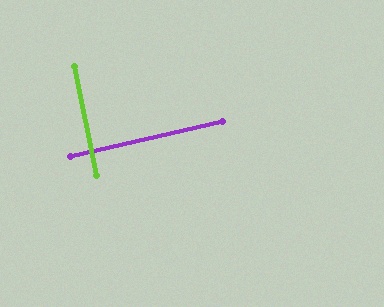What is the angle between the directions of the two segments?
Approximately 88 degrees.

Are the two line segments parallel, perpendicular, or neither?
Perpendicular — they meet at approximately 88°.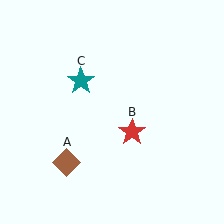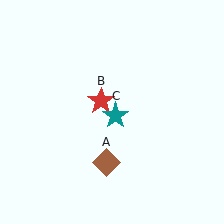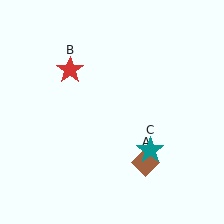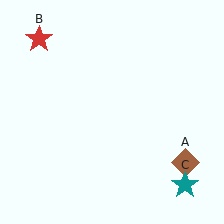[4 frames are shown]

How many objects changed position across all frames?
3 objects changed position: brown diamond (object A), red star (object B), teal star (object C).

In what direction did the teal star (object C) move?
The teal star (object C) moved down and to the right.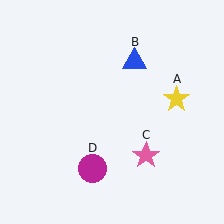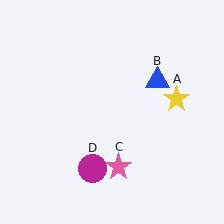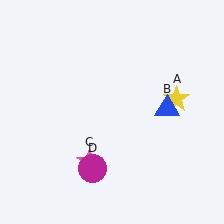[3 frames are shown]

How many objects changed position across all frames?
2 objects changed position: blue triangle (object B), pink star (object C).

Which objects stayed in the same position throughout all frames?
Yellow star (object A) and magenta circle (object D) remained stationary.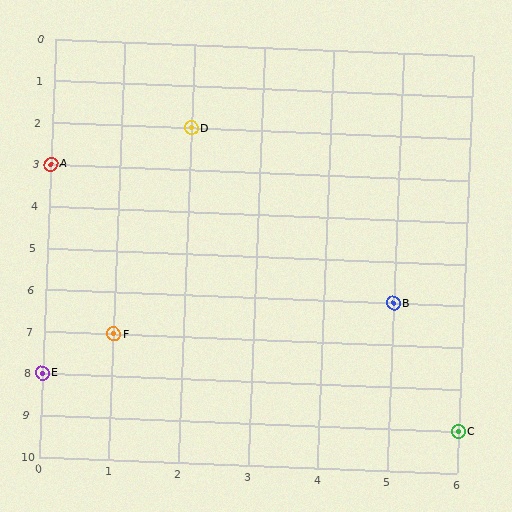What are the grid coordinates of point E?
Point E is at grid coordinates (0, 8).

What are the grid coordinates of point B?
Point B is at grid coordinates (5, 6).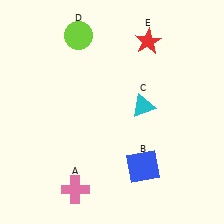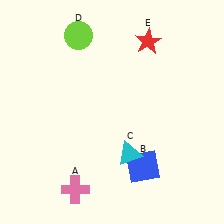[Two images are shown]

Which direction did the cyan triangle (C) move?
The cyan triangle (C) moved down.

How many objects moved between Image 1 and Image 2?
1 object moved between the two images.